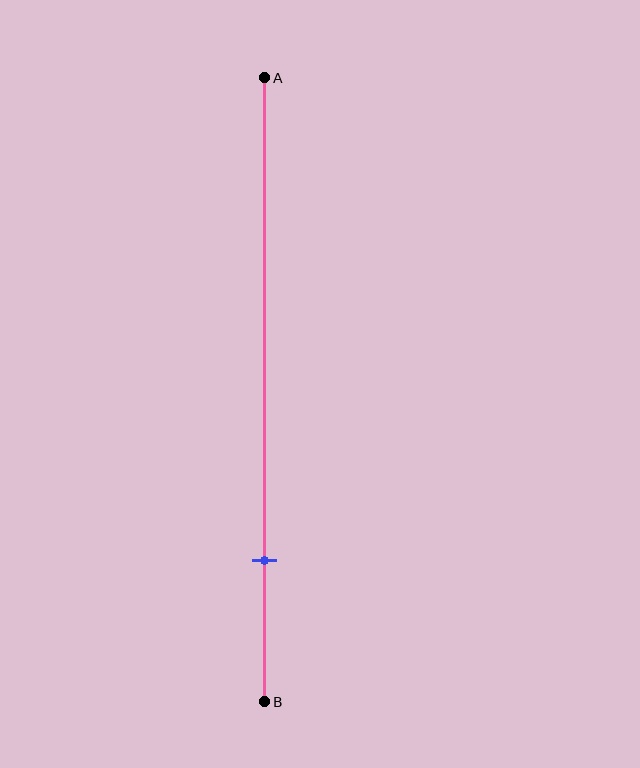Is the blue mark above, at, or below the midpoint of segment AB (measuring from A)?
The blue mark is below the midpoint of segment AB.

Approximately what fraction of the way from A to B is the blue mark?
The blue mark is approximately 75% of the way from A to B.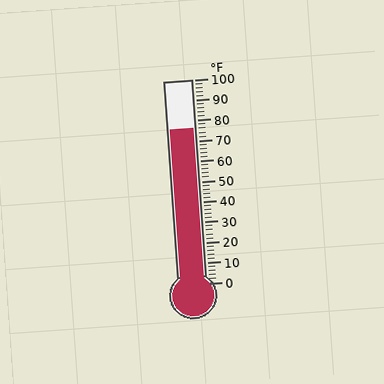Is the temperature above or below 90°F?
The temperature is below 90°F.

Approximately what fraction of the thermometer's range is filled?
The thermometer is filled to approximately 75% of its range.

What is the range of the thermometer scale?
The thermometer scale ranges from 0°F to 100°F.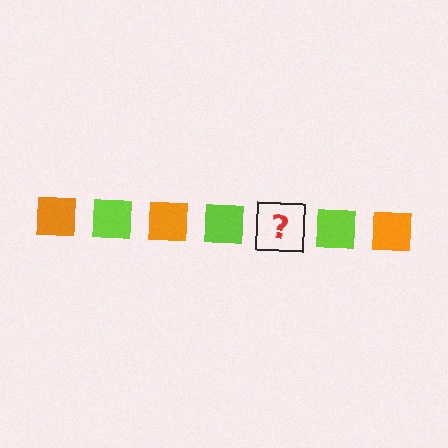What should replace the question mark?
The question mark should be replaced with an orange square.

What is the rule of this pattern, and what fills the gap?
The rule is that the pattern cycles through orange, lime squares. The gap should be filled with an orange square.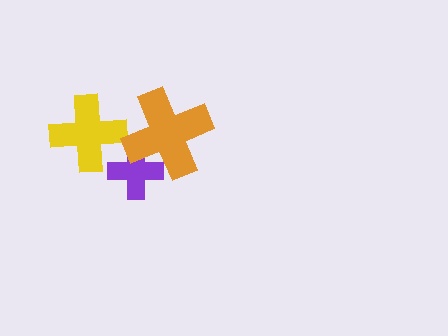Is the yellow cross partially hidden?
Yes, it is partially covered by another shape.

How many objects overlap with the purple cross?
2 objects overlap with the purple cross.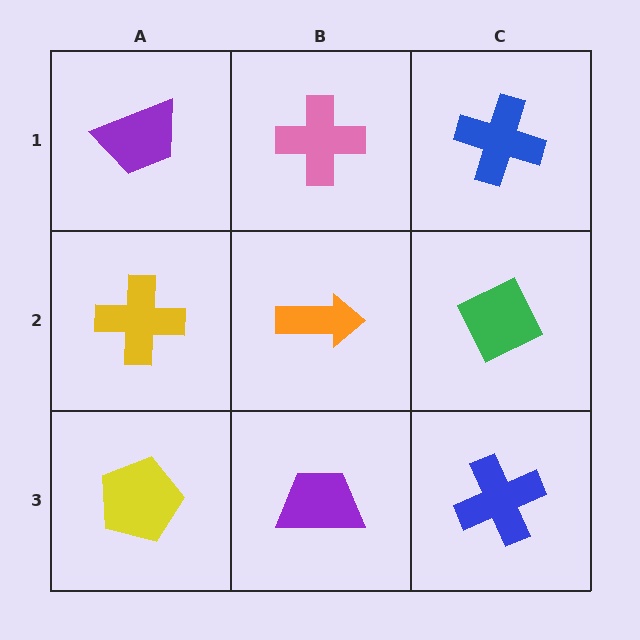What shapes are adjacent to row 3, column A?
A yellow cross (row 2, column A), a purple trapezoid (row 3, column B).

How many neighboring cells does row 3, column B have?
3.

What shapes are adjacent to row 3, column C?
A green diamond (row 2, column C), a purple trapezoid (row 3, column B).